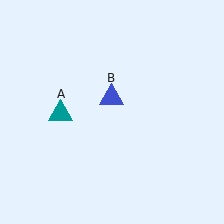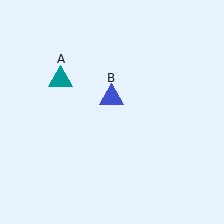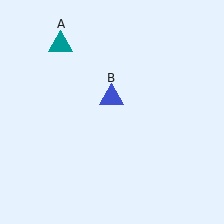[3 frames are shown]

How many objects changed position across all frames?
1 object changed position: teal triangle (object A).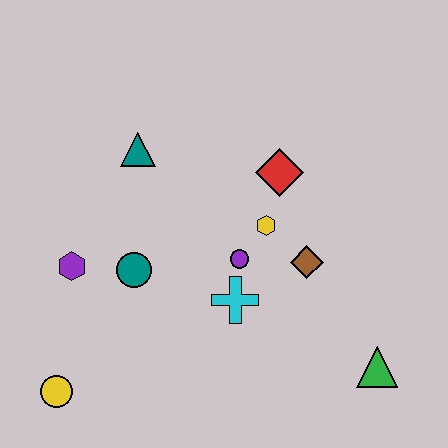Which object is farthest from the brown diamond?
The yellow circle is farthest from the brown diamond.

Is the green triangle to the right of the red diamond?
Yes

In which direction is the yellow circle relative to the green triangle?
The yellow circle is to the left of the green triangle.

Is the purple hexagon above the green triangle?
Yes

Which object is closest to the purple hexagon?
The teal circle is closest to the purple hexagon.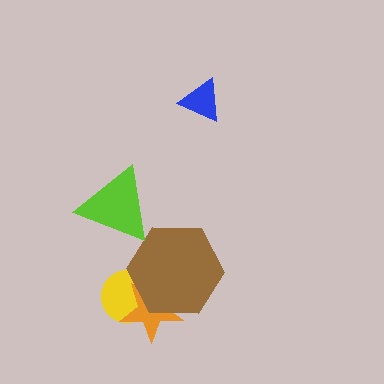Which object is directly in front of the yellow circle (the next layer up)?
The orange star is directly in front of the yellow circle.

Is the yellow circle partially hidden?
Yes, it is partially covered by another shape.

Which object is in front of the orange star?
The brown hexagon is in front of the orange star.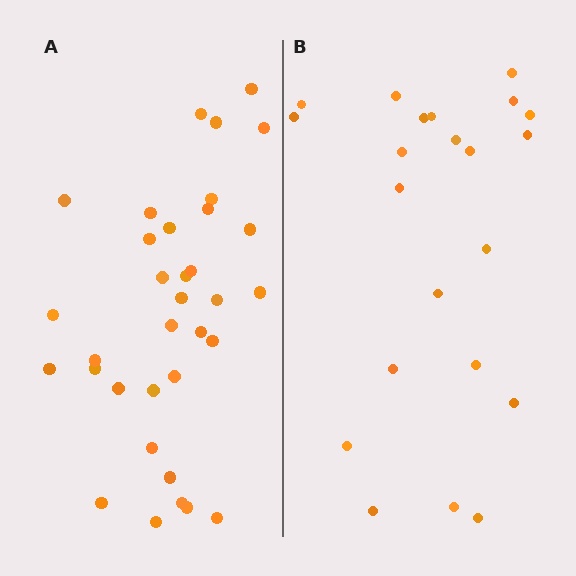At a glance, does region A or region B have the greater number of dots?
Region A (the left region) has more dots.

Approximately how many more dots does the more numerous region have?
Region A has roughly 12 or so more dots than region B.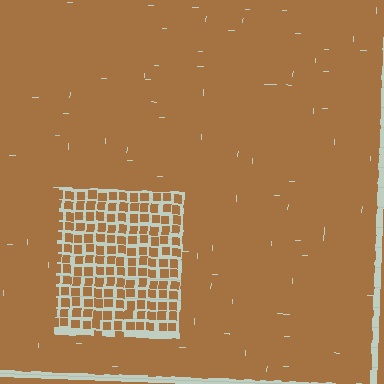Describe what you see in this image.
The image contains small brown elements arranged at two different densities. A rectangle-shaped region is visible where the elements are less densely packed than the surrounding area.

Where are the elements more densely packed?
The elements are more densely packed outside the rectangle boundary.